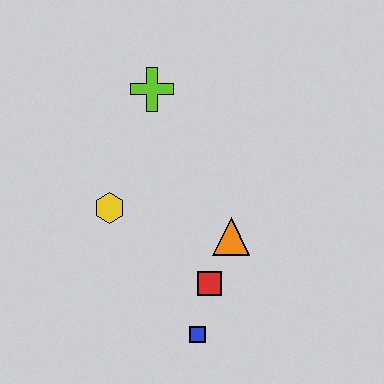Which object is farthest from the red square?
The lime cross is farthest from the red square.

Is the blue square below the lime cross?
Yes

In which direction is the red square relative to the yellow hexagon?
The red square is to the right of the yellow hexagon.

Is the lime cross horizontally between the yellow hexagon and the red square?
Yes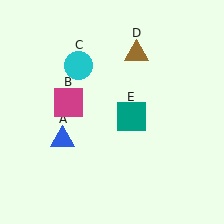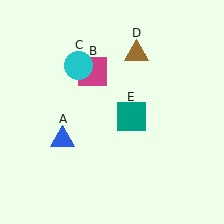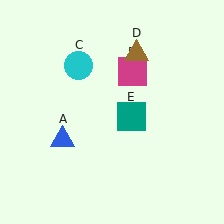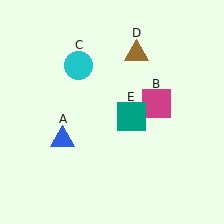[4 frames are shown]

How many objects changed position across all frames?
1 object changed position: magenta square (object B).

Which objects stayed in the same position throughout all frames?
Blue triangle (object A) and cyan circle (object C) and brown triangle (object D) and teal square (object E) remained stationary.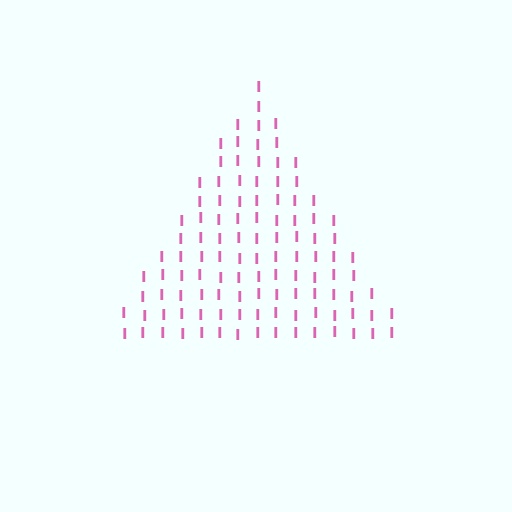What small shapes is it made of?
It is made of small letter I's.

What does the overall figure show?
The overall figure shows a triangle.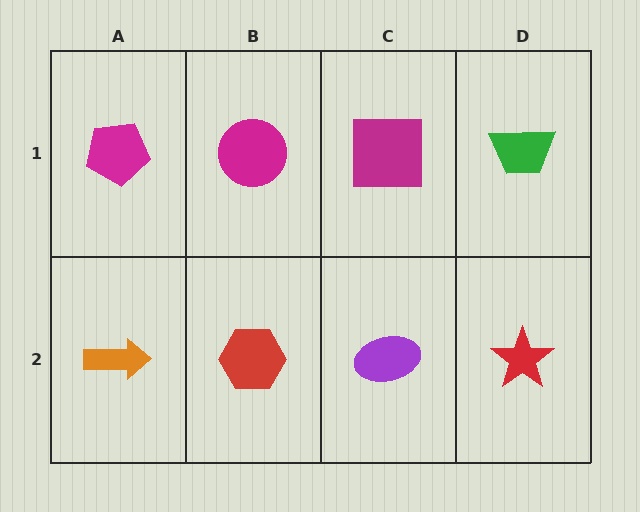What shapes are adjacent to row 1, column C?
A purple ellipse (row 2, column C), a magenta circle (row 1, column B), a green trapezoid (row 1, column D).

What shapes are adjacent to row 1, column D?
A red star (row 2, column D), a magenta square (row 1, column C).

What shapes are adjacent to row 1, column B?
A red hexagon (row 2, column B), a magenta pentagon (row 1, column A), a magenta square (row 1, column C).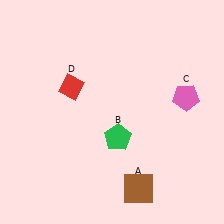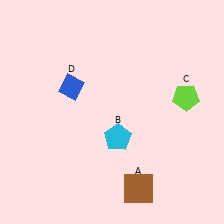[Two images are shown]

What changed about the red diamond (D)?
In Image 1, D is red. In Image 2, it changed to blue.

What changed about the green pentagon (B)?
In Image 1, B is green. In Image 2, it changed to cyan.